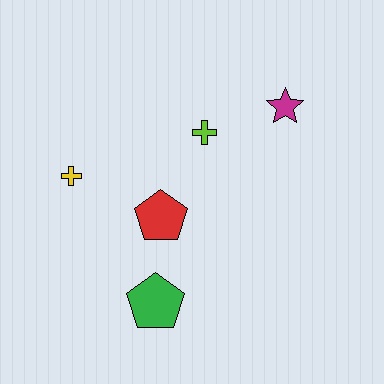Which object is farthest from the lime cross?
The green pentagon is farthest from the lime cross.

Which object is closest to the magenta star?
The lime cross is closest to the magenta star.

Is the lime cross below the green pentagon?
No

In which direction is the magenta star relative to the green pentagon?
The magenta star is above the green pentagon.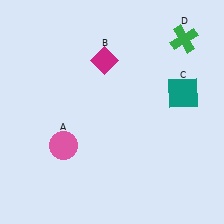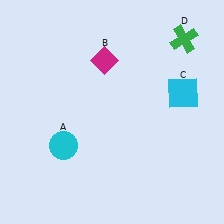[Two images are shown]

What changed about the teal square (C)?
In Image 1, C is teal. In Image 2, it changed to cyan.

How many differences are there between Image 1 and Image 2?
There are 2 differences between the two images.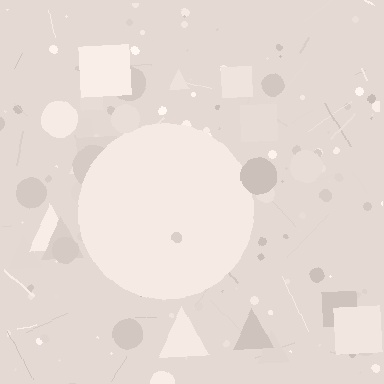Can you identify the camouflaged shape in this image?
The camouflaged shape is a circle.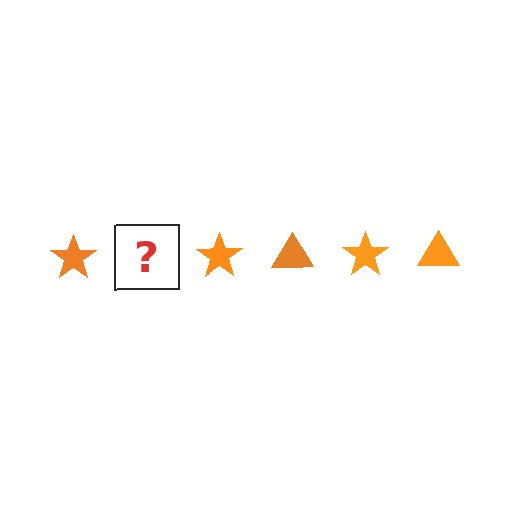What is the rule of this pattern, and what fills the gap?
The rule is that the pattern cycles through star, triangle shapes in orange. The gap should be filled with an orange triangle.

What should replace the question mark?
The question mark should be replaced with an orange triangle.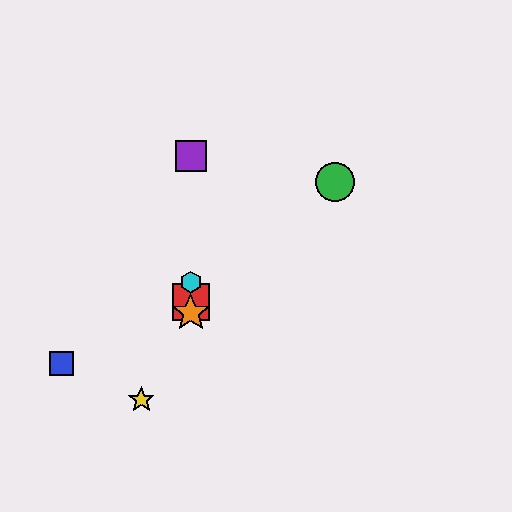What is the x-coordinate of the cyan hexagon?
The cyan hexagon is at x≈191.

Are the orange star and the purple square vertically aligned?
Yes, both are at x≈191.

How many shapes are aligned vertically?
4 shapes (the red square, the purple square, the orange star, the cyan hexagon) are aligned vertically.